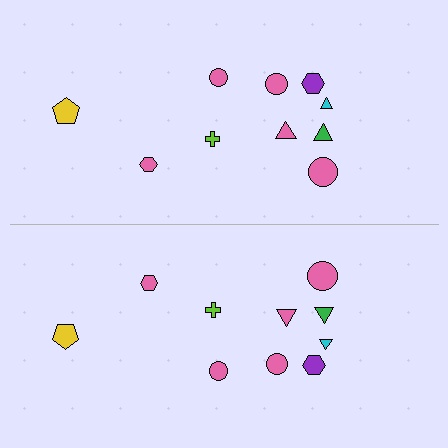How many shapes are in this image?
There are 20 shapes in this image.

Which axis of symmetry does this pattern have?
The pattern has a horizontal axis of symmetry running through the center of the image.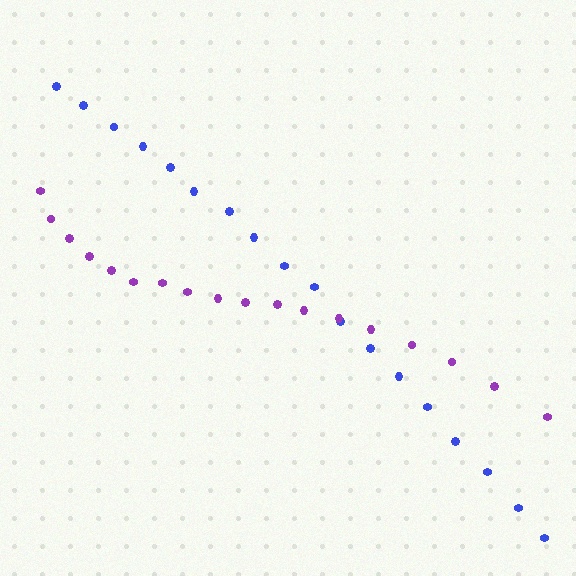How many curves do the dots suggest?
There are 2 distinct paths.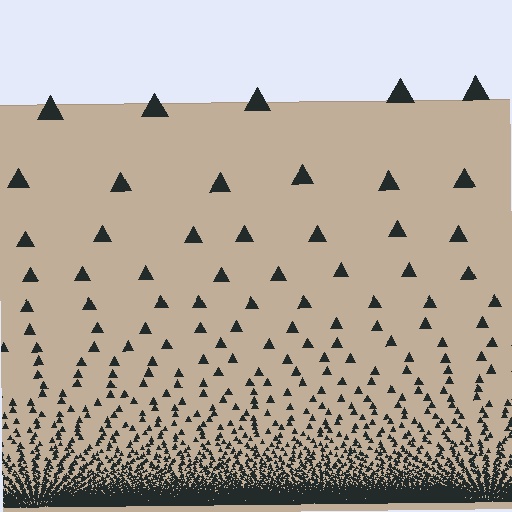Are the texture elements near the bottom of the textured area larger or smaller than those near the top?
Smaller. The gradient is inverted — elements near the bottom are smaller and denser.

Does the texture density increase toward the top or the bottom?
Density increases toward the bottom.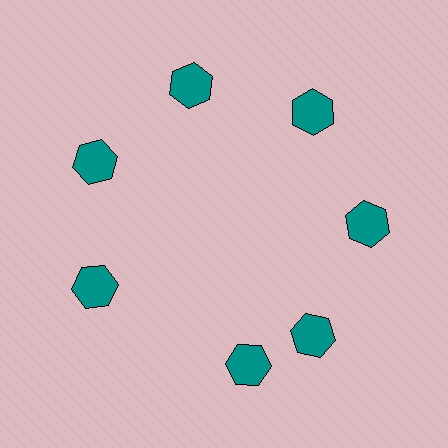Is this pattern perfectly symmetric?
No. The 7 teal hexagons are arranged in a ring, but one element near the 6 o'clock position is rotated out of alignment along the ring, breaking the 7-fold rotational symmetry.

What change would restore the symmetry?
The symmetry would be restored by rotating it back into even spacing with its neighbors so that all 7 hexagons sit at equal angles and equal distance from the center.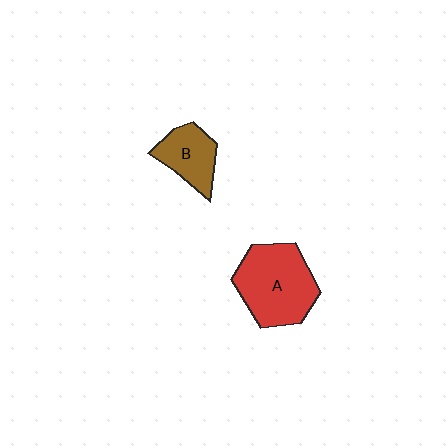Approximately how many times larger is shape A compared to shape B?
Approximately 1.8 times.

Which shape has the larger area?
Shape A (red).